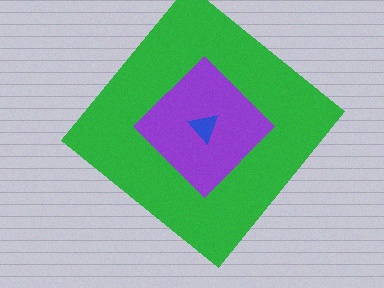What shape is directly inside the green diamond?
The purple diamond.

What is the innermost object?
The blue triangle.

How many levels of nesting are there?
3.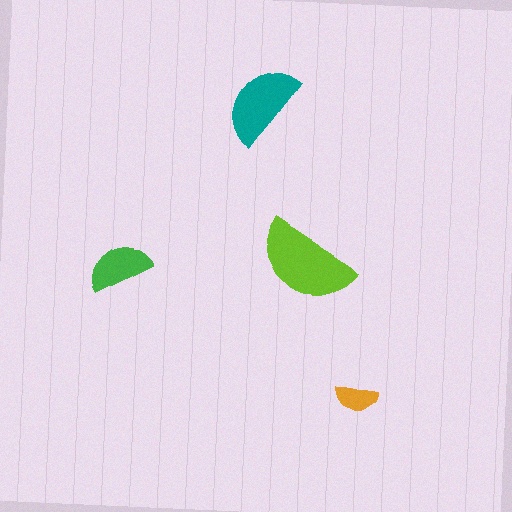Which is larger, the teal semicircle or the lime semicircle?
The lime one.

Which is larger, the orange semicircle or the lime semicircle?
The lime one.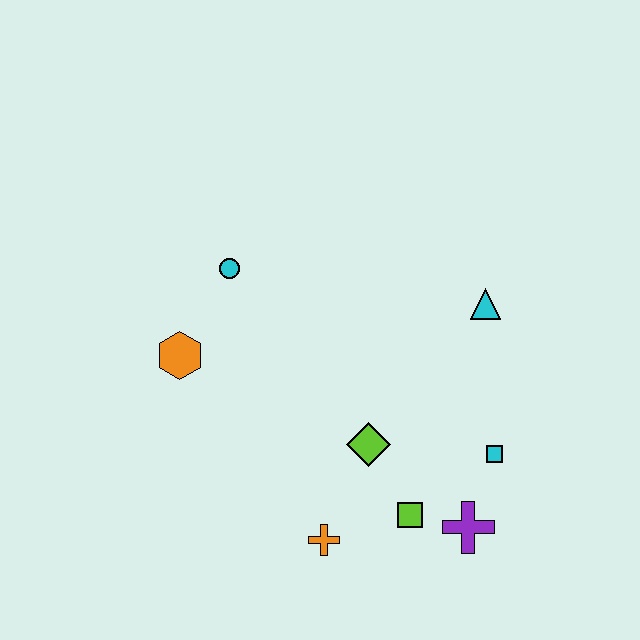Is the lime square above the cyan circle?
No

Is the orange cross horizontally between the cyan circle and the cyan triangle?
Yes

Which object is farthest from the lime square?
The cyan circle is farthest from the lime square.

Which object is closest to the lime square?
The purple cross is closest to the lime square.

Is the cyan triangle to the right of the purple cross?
Yes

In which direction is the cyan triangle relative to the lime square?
The cyan triangle is above the lime square.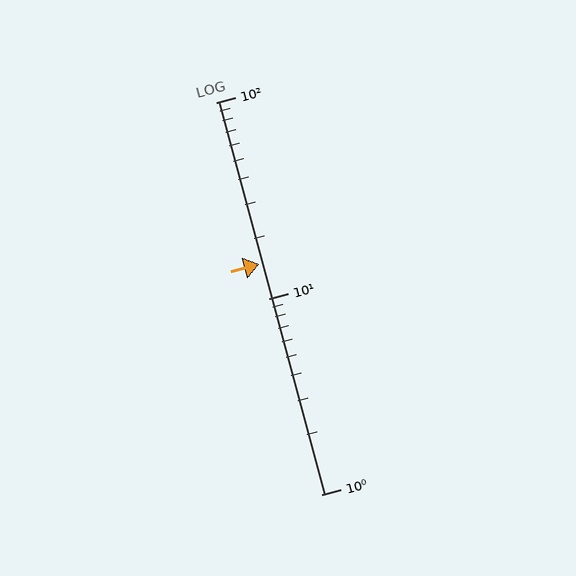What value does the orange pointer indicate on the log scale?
The pointer indicates approximately 15.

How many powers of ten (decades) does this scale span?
The scale spans 2 decades, from 1 to 100.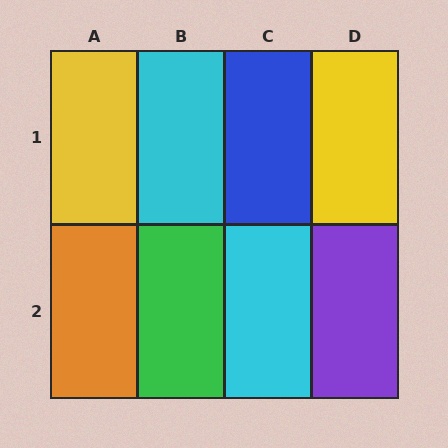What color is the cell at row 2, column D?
Purple.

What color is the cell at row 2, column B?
Green.